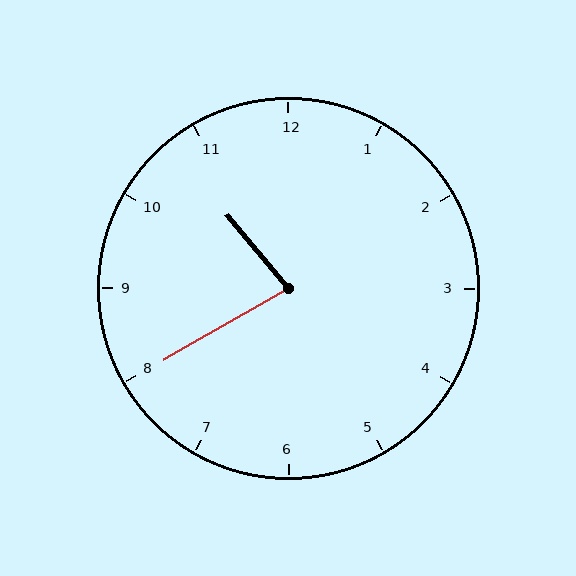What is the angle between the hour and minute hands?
Approximately 80 degrees.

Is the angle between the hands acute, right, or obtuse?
It is acute.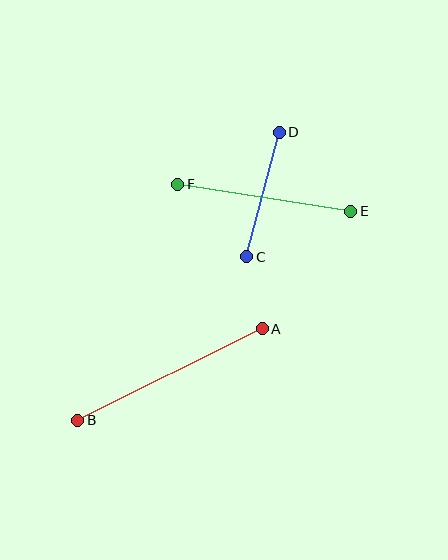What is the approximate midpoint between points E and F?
The midpoint is at approximately (264, 198) pixels.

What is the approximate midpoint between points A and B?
The midpoint is at approximately (170, 375) pixels.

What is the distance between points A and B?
The distance is approximately 206 pixels.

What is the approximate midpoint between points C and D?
The midpoint is at approximately (263, 194) pixels.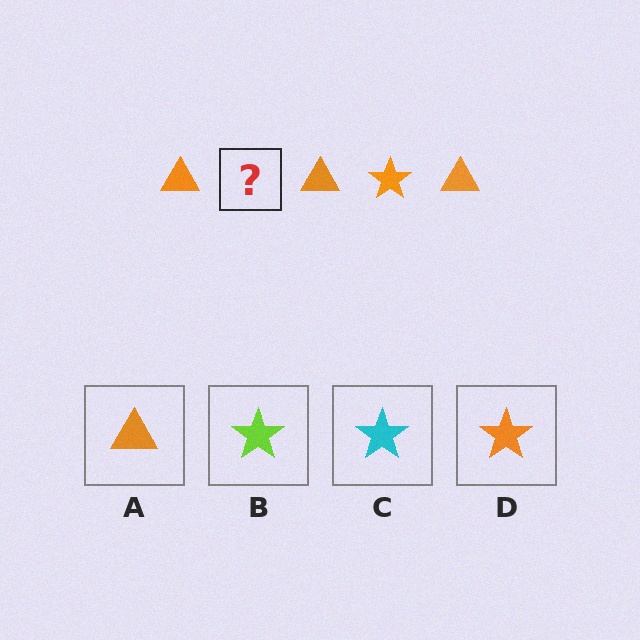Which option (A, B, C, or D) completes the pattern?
D.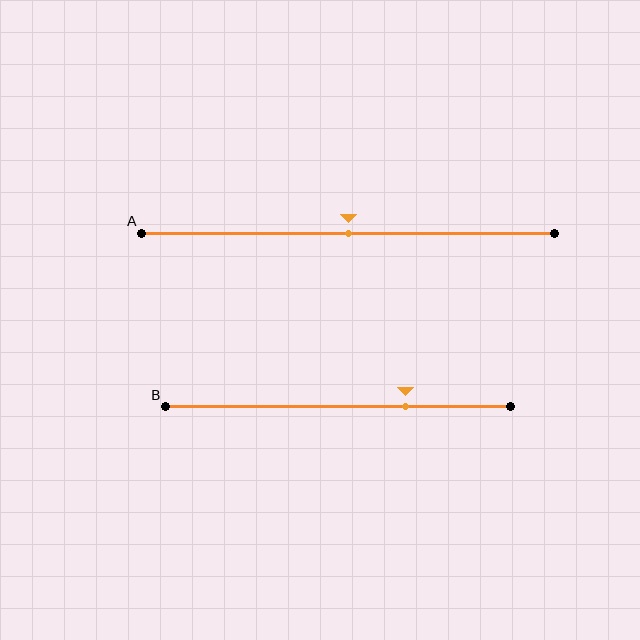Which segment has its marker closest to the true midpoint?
Segment A has its marker closest to the true midpoint.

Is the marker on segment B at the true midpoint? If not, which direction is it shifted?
No, the marker on segment B is shifted to the right by about 20% of the segment length.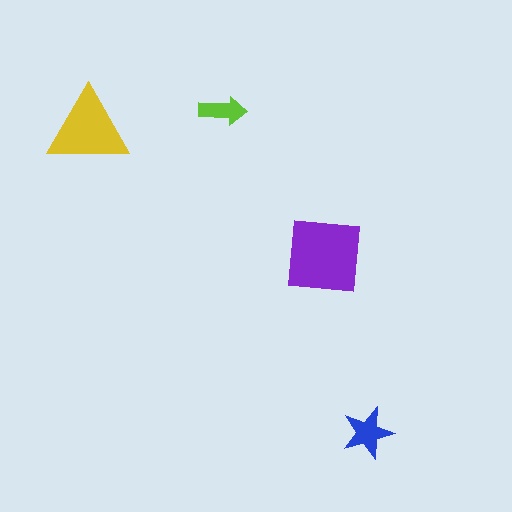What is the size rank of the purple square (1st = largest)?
1st.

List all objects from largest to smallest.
The purple square, the yellow triangle, the blue star, the lime arrow.